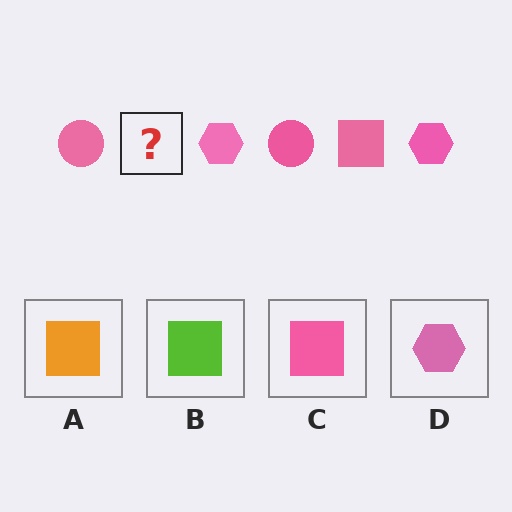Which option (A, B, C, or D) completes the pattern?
C.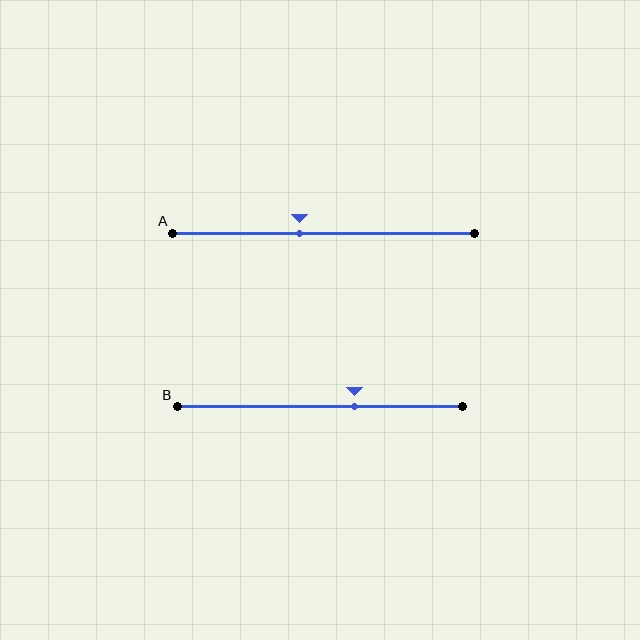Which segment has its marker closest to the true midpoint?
Segment A has its marker closest to the true midpoint.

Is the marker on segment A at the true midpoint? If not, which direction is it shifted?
No, the marker on segment A is shifted to the left by about 8% of the segment length.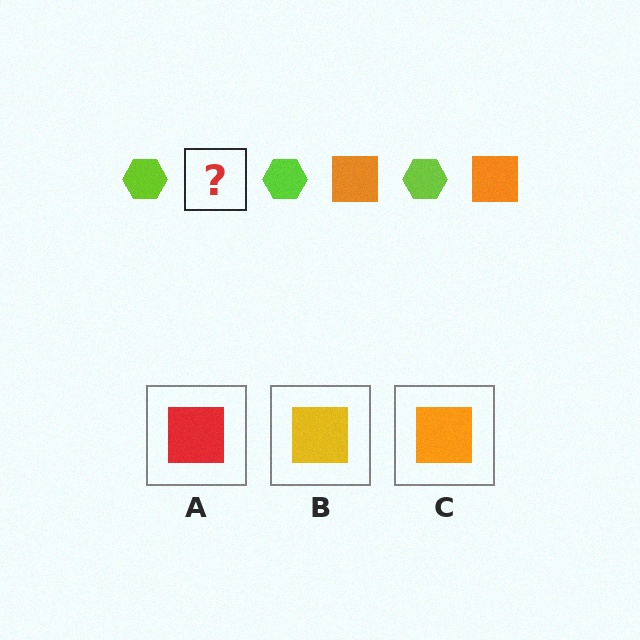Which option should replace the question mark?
Option C.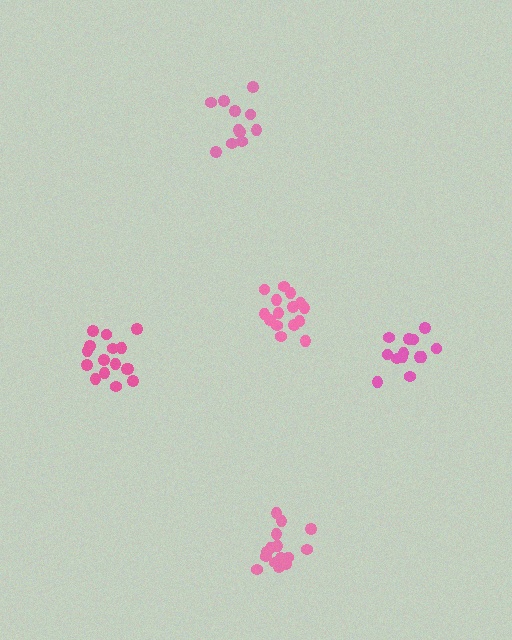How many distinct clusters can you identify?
There are 5 distinct clusters.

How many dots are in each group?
Group 1: 15 dots, Group 2: 11 dots, Group 3: 16 dots, Group 4: 13 dots, Group 5: 16 dots (71 total).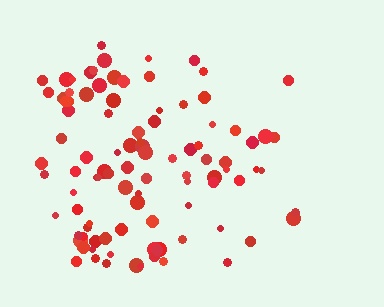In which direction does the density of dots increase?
From right to left, with the left side densest.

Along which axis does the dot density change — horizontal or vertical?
Horizontal.